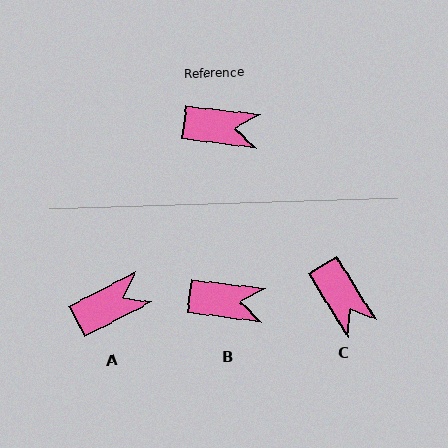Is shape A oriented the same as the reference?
No, it is off by about 34 degrees.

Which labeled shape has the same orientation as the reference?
B.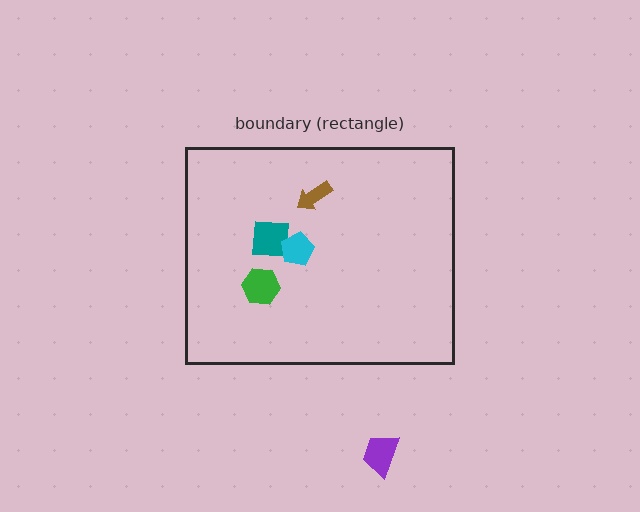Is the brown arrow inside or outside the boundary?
Inside.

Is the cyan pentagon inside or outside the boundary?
Inside.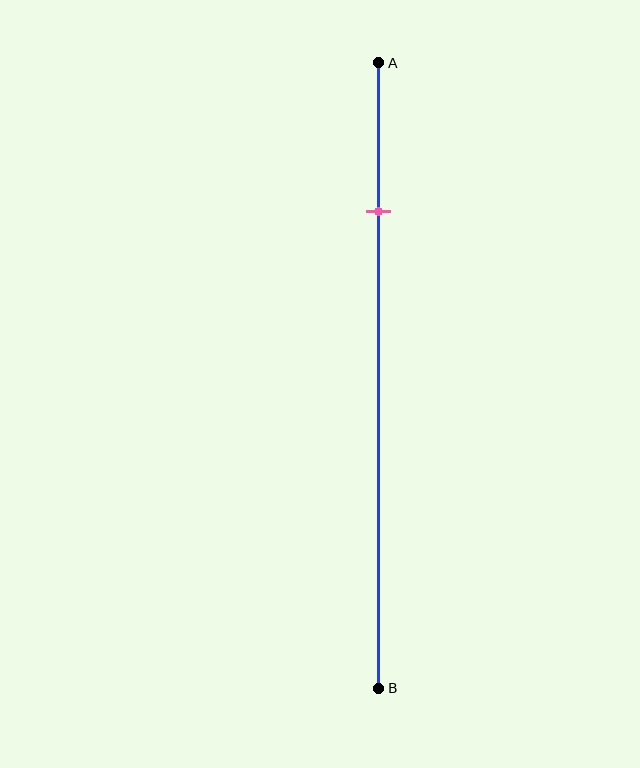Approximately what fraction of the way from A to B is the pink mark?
The pink mark is approximately 25% of the way from A to B.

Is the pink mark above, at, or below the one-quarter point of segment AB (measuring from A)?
The pink mark is approximately at the one-quarter point of segment AB.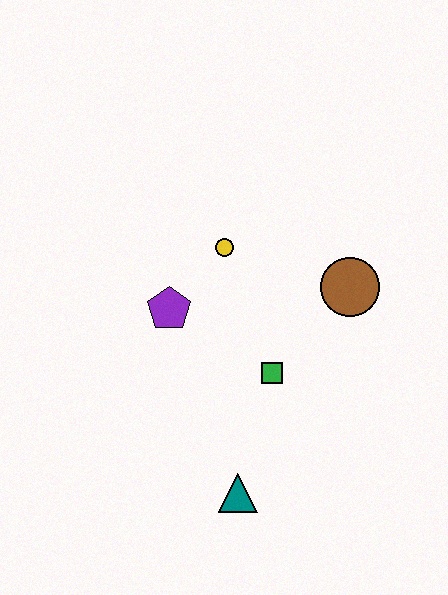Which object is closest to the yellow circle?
The purple pentagon is closest to the yellow circle.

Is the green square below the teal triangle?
No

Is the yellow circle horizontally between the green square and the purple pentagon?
Yes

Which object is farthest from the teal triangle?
The yellow circle is farthest from the teal triangle.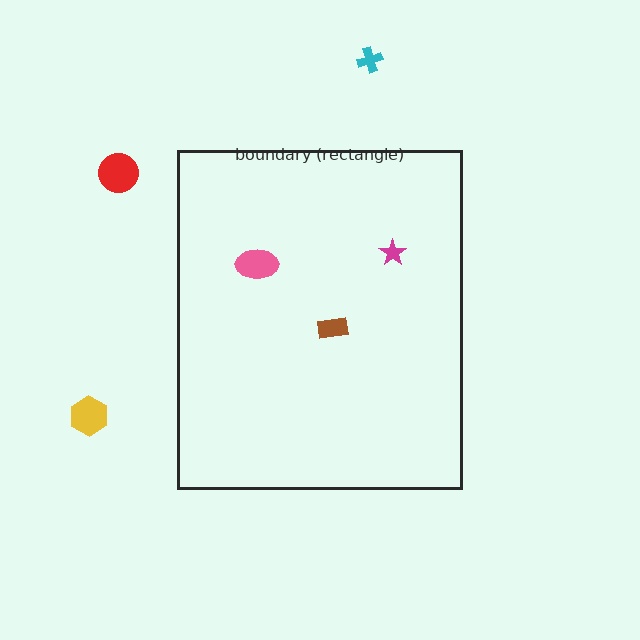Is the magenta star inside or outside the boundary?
Inside.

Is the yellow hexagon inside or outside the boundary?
Outside.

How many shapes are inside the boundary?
3 inside, 3 outside.